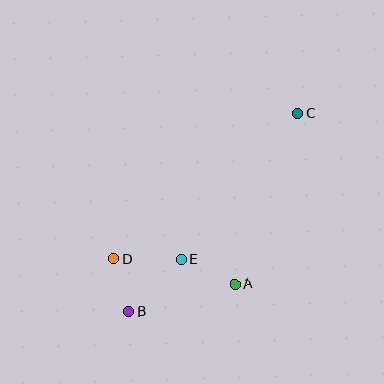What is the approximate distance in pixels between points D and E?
The distance between D and E is approximately 67 pixels.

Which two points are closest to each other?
Points B and D are closest to each other.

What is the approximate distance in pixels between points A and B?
The distance between A and B is approximately 109 pixels.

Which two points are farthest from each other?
Points B and C are farthest from each other.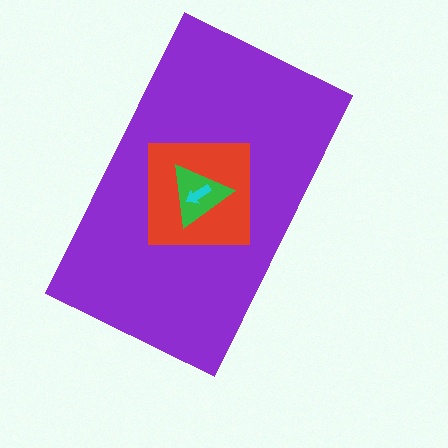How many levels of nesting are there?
4.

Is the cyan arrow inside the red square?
Yes.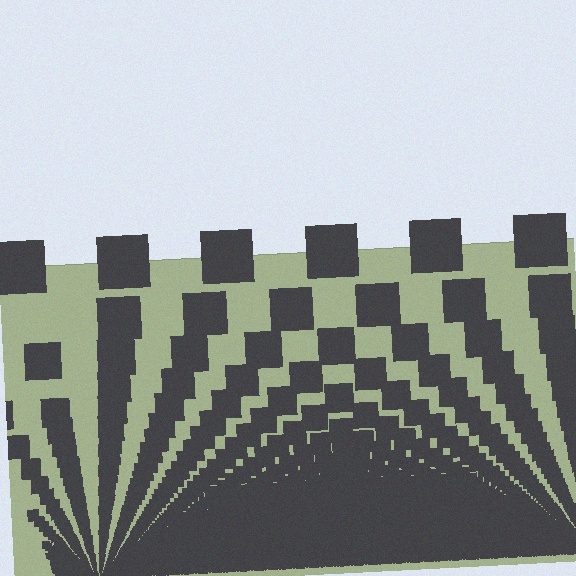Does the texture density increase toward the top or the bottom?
Density increases toward the bottom.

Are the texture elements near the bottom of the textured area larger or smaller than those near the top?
Smaller. The gradient is inverted — elements near the bottom are smaller and denser.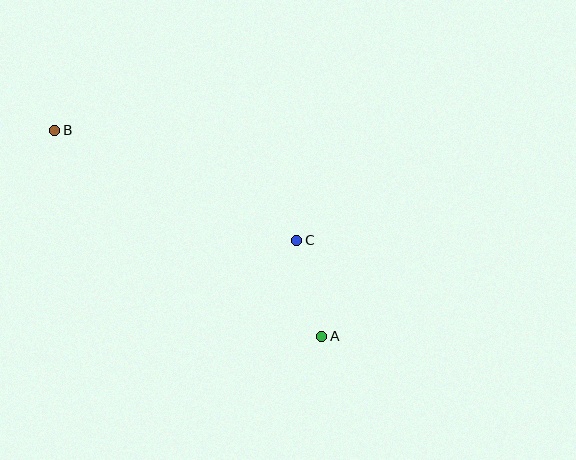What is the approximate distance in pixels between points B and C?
The distance between B and C is approximately 266 pixels.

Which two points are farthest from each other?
Points A and B are farthest from each other.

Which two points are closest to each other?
Points A and C are closest to each other.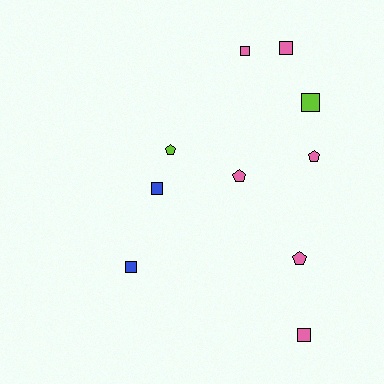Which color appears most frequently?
Pink, with 6 objects.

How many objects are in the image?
There are 10 objects.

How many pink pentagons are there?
There are 3 pink pentagons.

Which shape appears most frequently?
Square, with 6 objects.